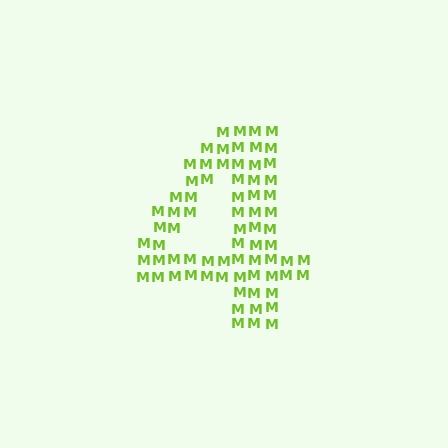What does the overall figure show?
The overall figure shows the digit 4.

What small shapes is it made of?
It is made of small letter M's.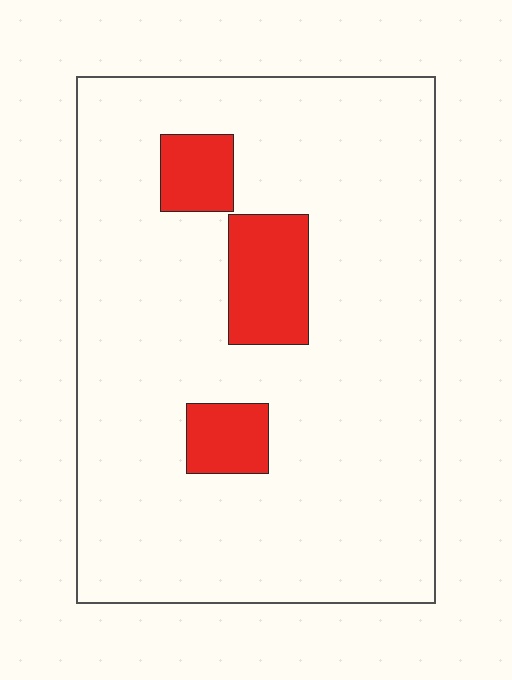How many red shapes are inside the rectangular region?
3.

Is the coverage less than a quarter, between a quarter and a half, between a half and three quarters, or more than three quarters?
Less than a quarter.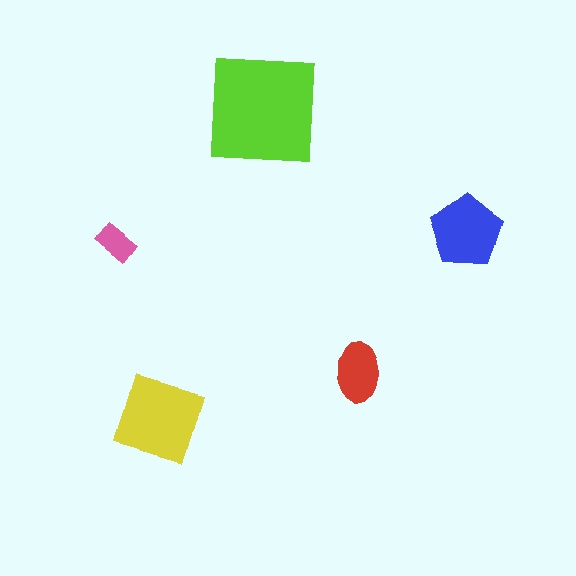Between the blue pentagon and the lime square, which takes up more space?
The lime square.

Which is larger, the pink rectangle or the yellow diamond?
The yellow diamond.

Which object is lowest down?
The yellow diamond is bottommost.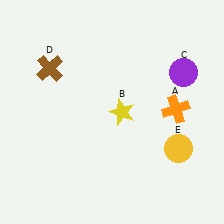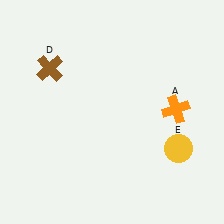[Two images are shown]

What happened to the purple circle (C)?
The purple circle (C) was removed in Image 2. It was in the top-right area of Image 1.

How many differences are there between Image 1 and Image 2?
There are 2 differences between the two images.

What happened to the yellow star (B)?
The yellow star (B) was removed in Image 2. It was in the bottom-right area of Image 1.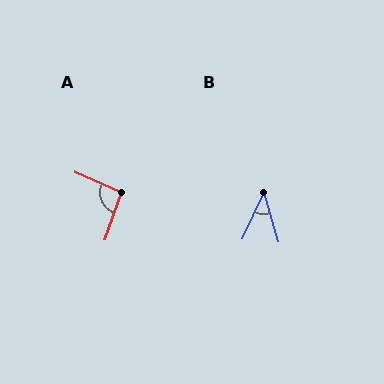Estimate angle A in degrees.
Approximately 94 degrees.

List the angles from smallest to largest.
B (41°), A (94°).